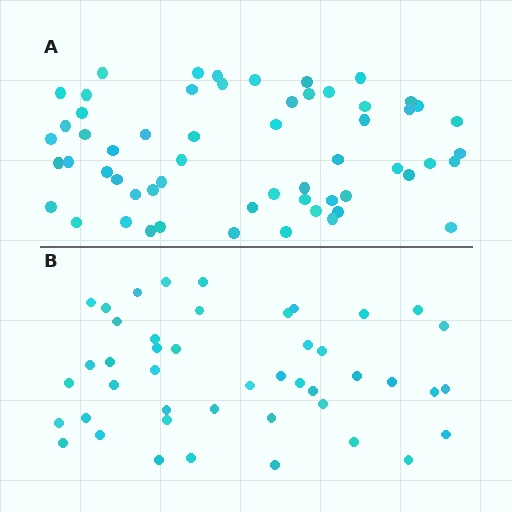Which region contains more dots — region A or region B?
Region A (the top region) has more dots.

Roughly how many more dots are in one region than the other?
Region A has approximately 15 more dots than region B.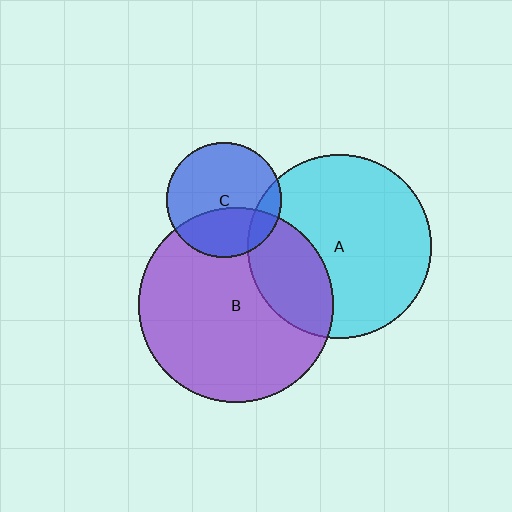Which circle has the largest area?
Circle B (purple).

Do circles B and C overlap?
Yes.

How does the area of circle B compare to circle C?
Approximately 2.9 times.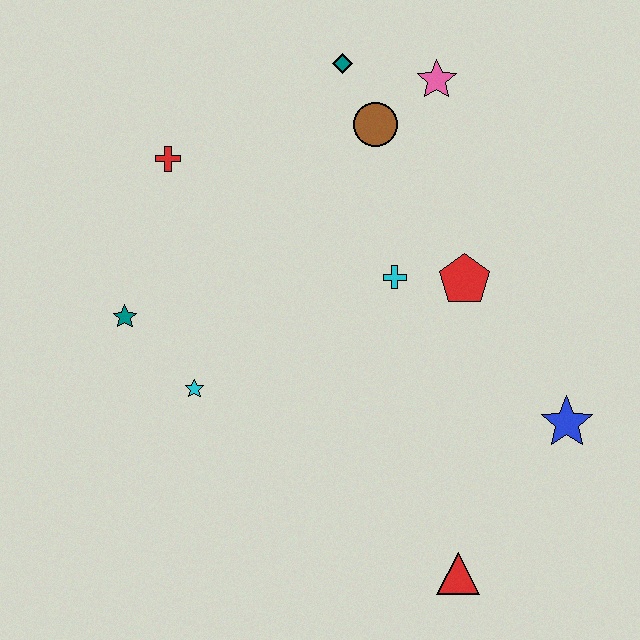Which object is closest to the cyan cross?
The red pentagon is closest to the cyan cross.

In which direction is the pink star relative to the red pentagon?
The pink star is above the red pentagon.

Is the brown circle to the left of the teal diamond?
No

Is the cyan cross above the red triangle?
Yes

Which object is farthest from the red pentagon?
The teal star is farthest from the red pentagon.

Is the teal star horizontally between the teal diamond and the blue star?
No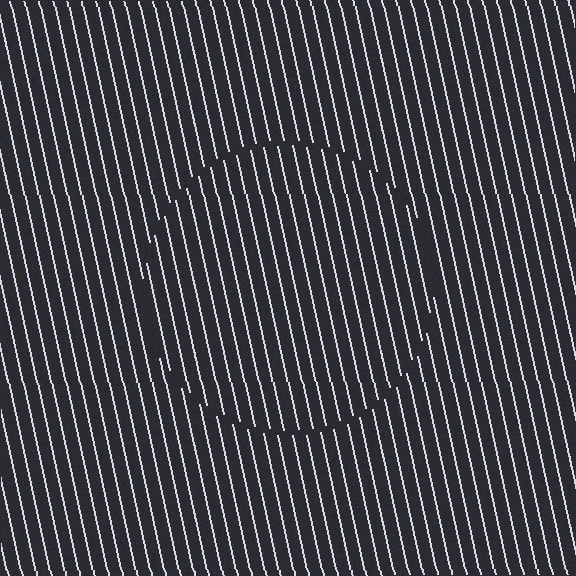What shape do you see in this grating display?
An illusory circle. The interior of the shape contains the same grating, shifted by half a period — the contour is defined by the phase discontinuity where line-ends from the inner and outer gratings abut.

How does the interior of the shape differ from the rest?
The interior of the shape contains the same grating, shifted by half a period — the contour is defined by the phase discontinuity where line-ends from the inner and outer gratings abut.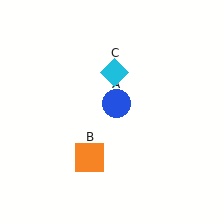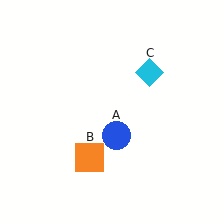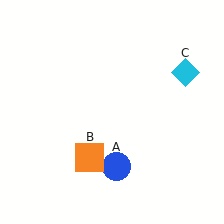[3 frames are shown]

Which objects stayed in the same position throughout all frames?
Orange square (object B) remained stationary.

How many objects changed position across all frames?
2 objects changed position: blue circle (object A), cyan diamond (object C).